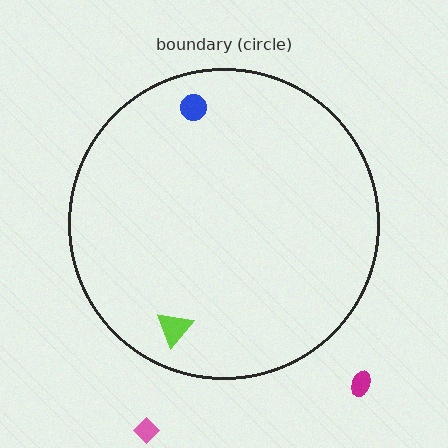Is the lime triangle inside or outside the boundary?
Inside.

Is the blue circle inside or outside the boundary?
Inside.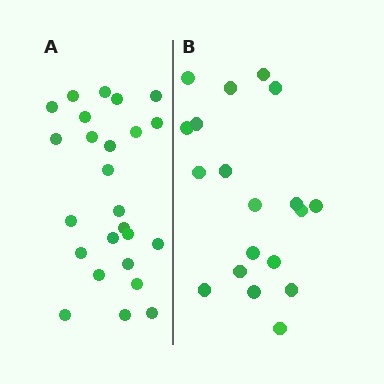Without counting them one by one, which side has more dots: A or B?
Region A (the left region) has more dots.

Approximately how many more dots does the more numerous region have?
Region A has about 6 more dots than region B.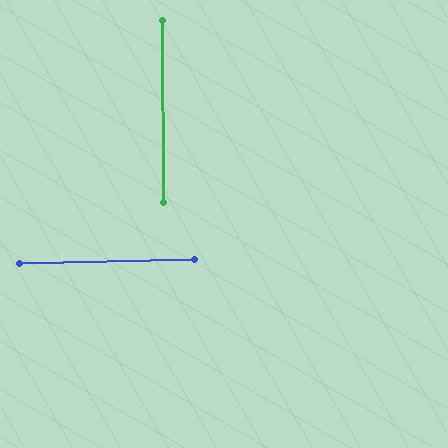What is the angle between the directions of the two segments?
Approximately 89 degrees.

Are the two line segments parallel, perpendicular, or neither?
Perpendicular — they meet at approximately 89°.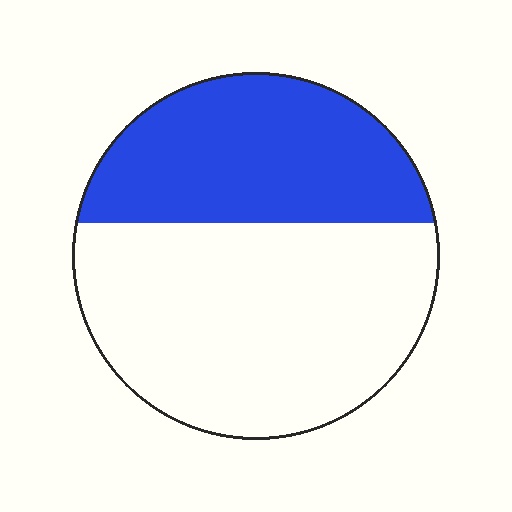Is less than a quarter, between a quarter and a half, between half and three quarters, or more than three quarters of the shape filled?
Between a quarter and a half.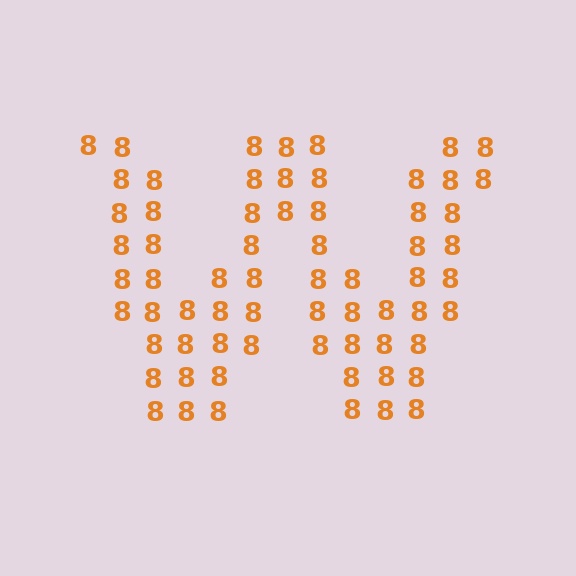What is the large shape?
The large shape is the letter W.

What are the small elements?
The small elements are digit 8's.